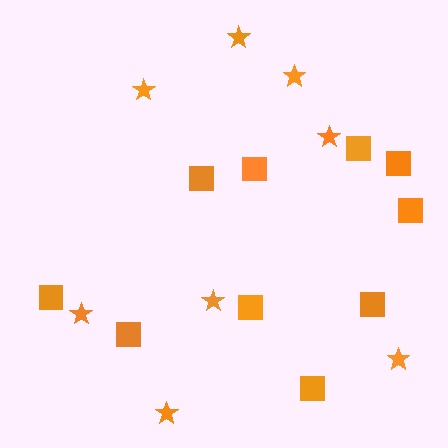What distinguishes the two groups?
There are 2 groups: one group of squares (10) and one group of stars (8).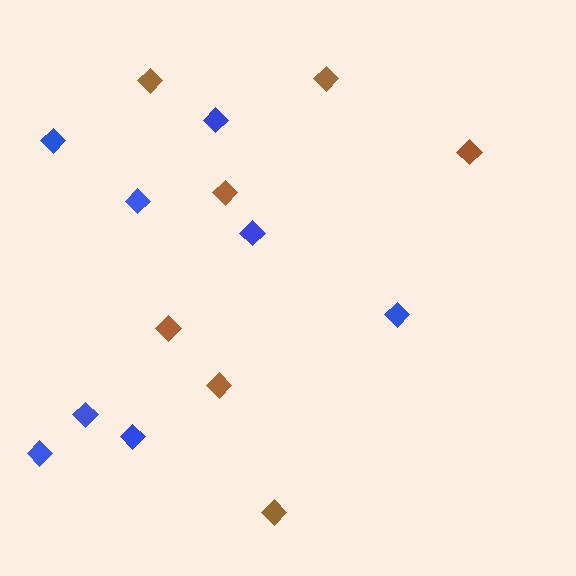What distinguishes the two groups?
There are 2 groups: one group of blue diamonds (8) and one group of brown diamonds (7).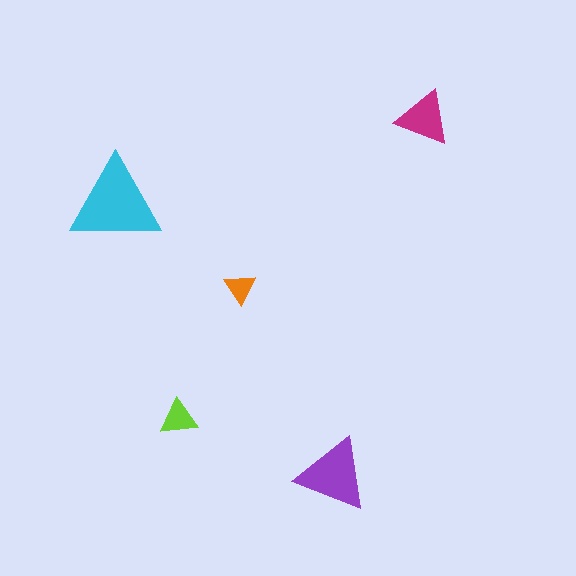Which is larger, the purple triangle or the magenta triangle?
The purple one.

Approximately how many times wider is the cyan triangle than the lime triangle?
About 2.5 times wider.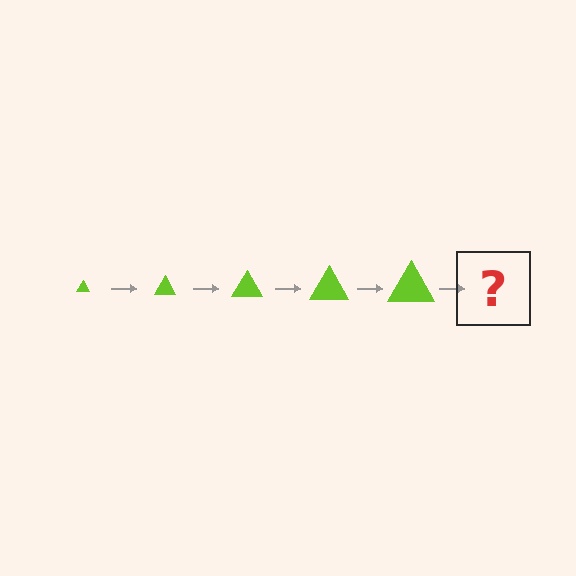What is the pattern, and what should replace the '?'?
The pattern is that the triangle gets progressively larger each step. The '?' should be a lime triangle, larger than the previous one.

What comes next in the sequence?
The next element should be a lime triangle, larger than the previous one.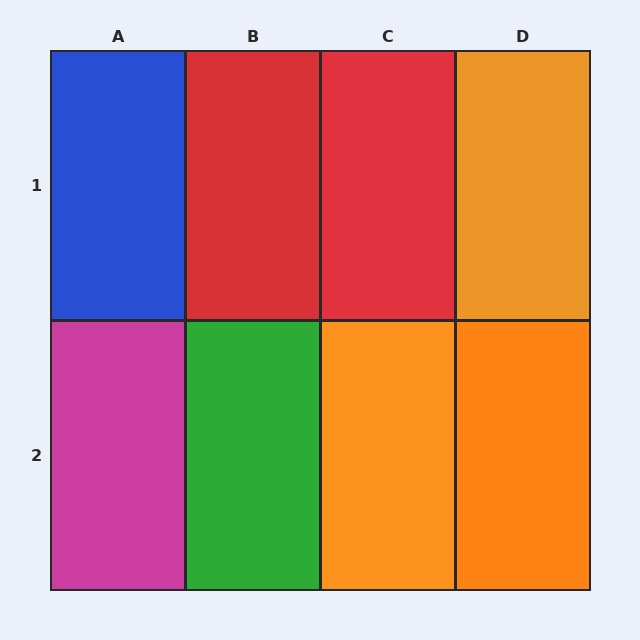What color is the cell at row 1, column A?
Blue.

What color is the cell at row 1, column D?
Orange.